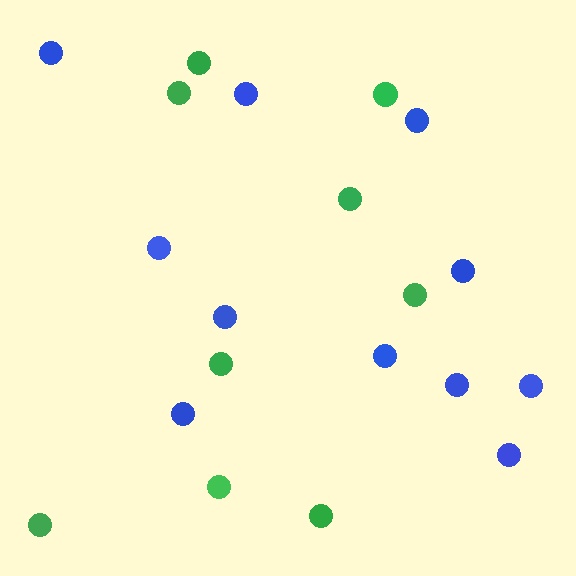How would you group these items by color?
There are 2 groups: one group of green circles (9) and one group of blue circles (11).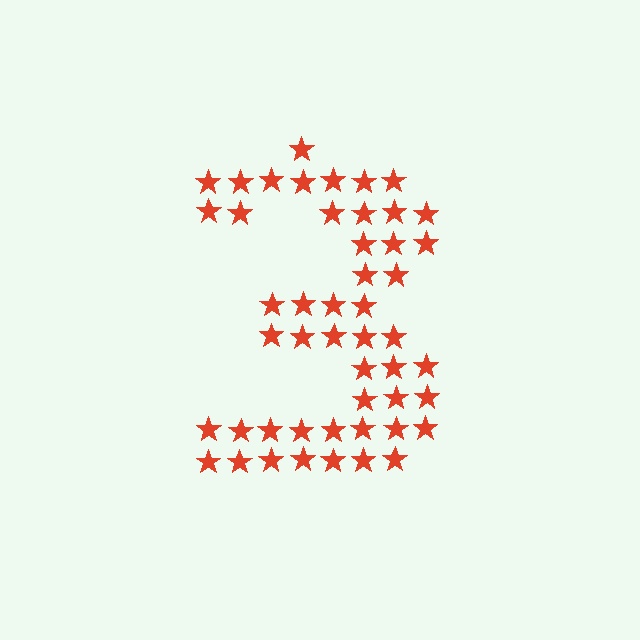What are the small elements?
The small elements are stars.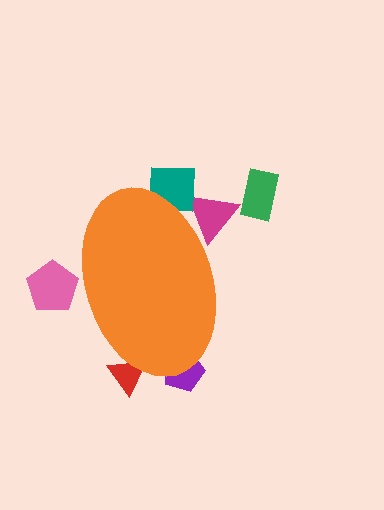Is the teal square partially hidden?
Yes, the teal square is partially hidden behind the orange ellipse.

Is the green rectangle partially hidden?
No, the green rectangle is fully visible.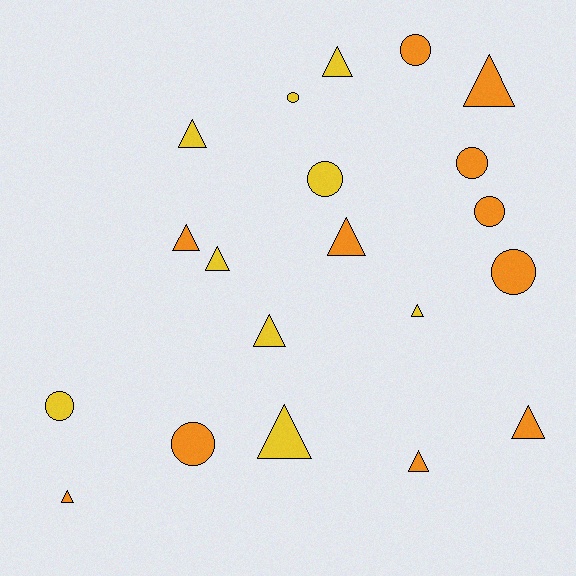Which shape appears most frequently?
Triangle, with 12 objects.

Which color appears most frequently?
Orange, with 11 objects.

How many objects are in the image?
There are 20 objects.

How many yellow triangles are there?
There are 6 yellow triangles.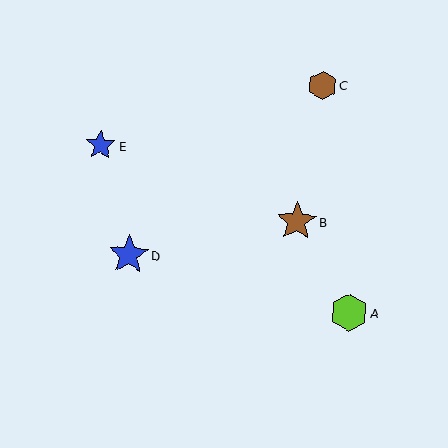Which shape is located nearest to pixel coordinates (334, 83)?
The brown hexagon (labeled C) at (322, 85) is nearest to that location.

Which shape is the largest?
The brown star (labeled B) is the largest.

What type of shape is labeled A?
Shape A is a lime hexagon.